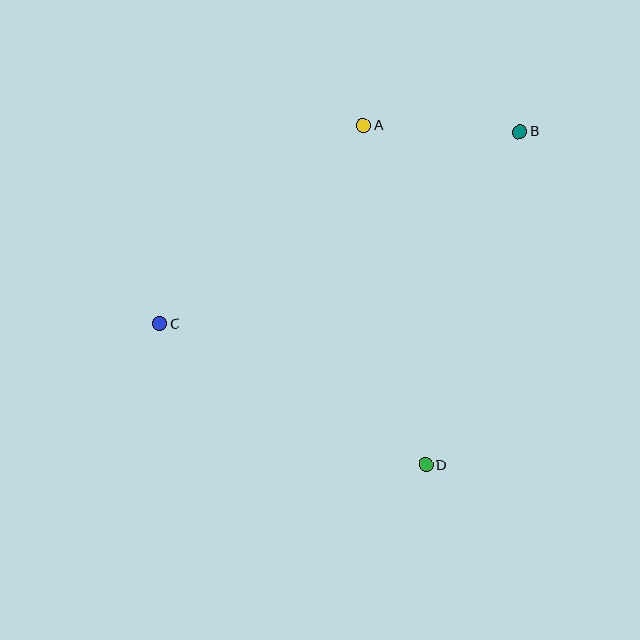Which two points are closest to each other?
Points A and B are closest to each other.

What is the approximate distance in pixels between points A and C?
The distance between A and C is approximately 284 pixels.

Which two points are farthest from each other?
Points B and C are farthest from each other.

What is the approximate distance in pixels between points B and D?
The distance between B and D is approximately 346 pixels.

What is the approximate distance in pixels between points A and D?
The distance between A and D is approximately 346 pixels.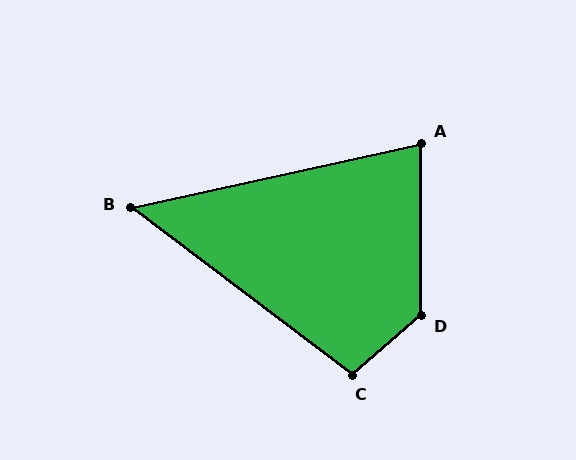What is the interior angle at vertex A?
Approximately 78 degrees (acute).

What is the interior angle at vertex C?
Approximately 102 degrees (obtuse).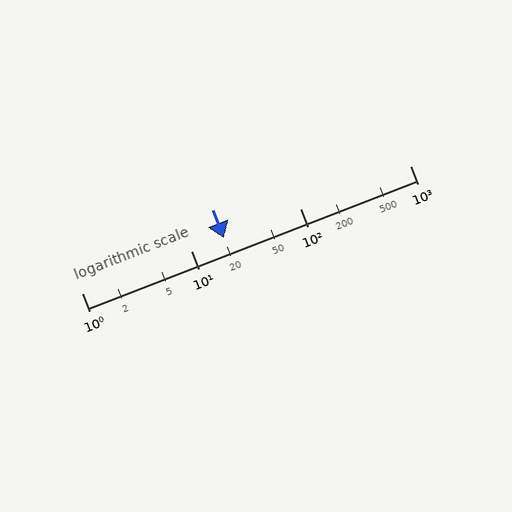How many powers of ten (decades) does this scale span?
The scale spans 3 decades, from 1 to 1000.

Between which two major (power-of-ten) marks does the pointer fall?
The pointer is between 10 and 100.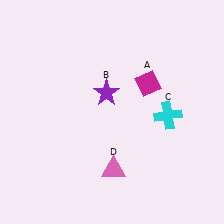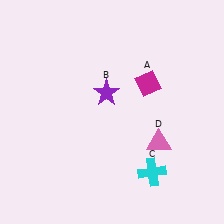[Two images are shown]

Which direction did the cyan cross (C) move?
The cyan cross (C) moved down.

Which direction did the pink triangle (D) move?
The pink triangle (D) moved right.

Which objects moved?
The objects that moved are: the cyan cross (C), the pink triangle (D).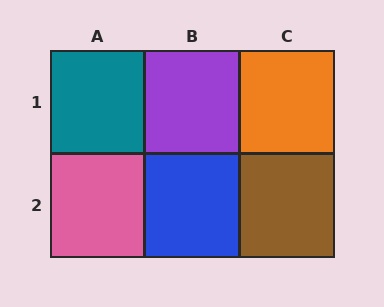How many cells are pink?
1 cell is pink.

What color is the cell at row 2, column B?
Blue.